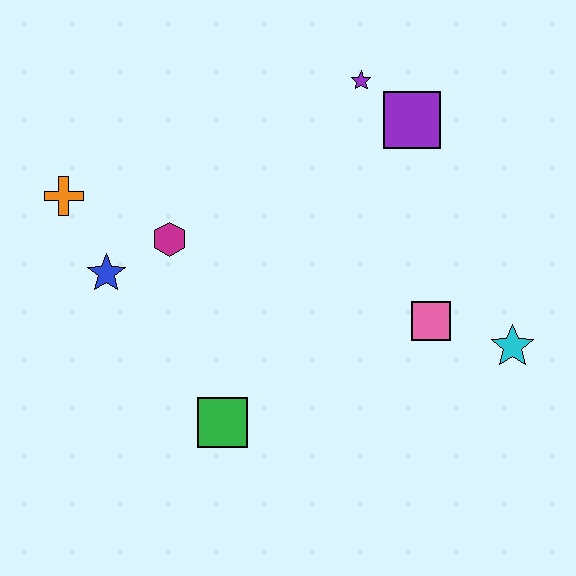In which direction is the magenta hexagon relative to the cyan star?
The magenta hexagon is to the left of the cyan star.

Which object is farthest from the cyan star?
The orange cross is farthest from the cyan star.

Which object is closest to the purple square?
The purple star is closest to the purple square.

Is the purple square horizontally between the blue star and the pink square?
Yes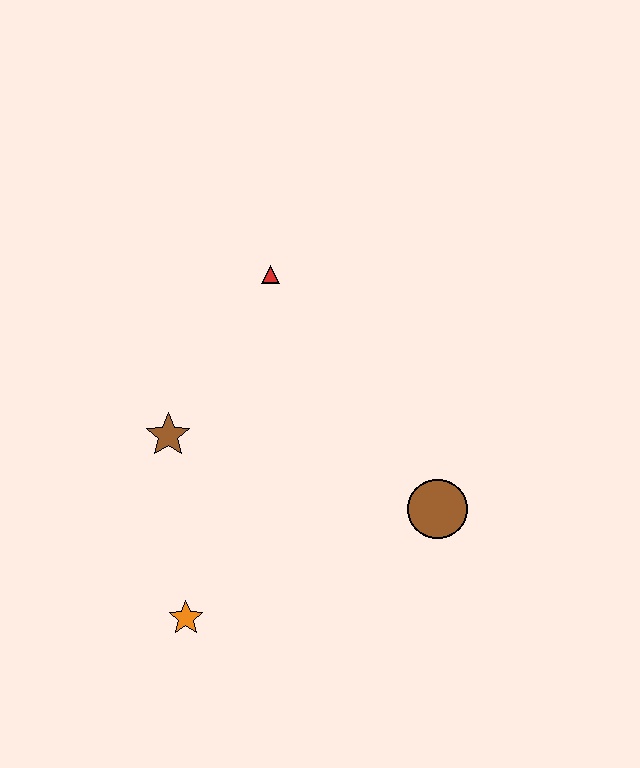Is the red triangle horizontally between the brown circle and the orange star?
Yes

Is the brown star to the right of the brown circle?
No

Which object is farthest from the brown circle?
The red triangle is farthest from the brown circle.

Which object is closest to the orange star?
The brown star is closest to the orange star.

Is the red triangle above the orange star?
Yes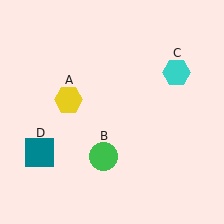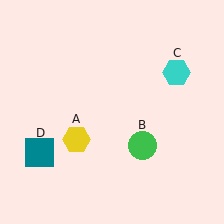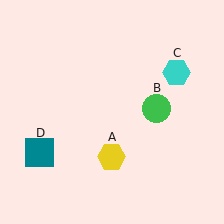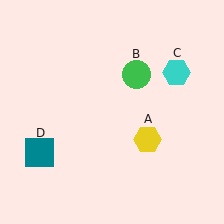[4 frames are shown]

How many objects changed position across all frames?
2 objects changed position: yellow hexagon (object A), green circle (object B).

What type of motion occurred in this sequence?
The yellow hexagon (object A), green circle (object B) rotated counterclockwise around the center of the scene.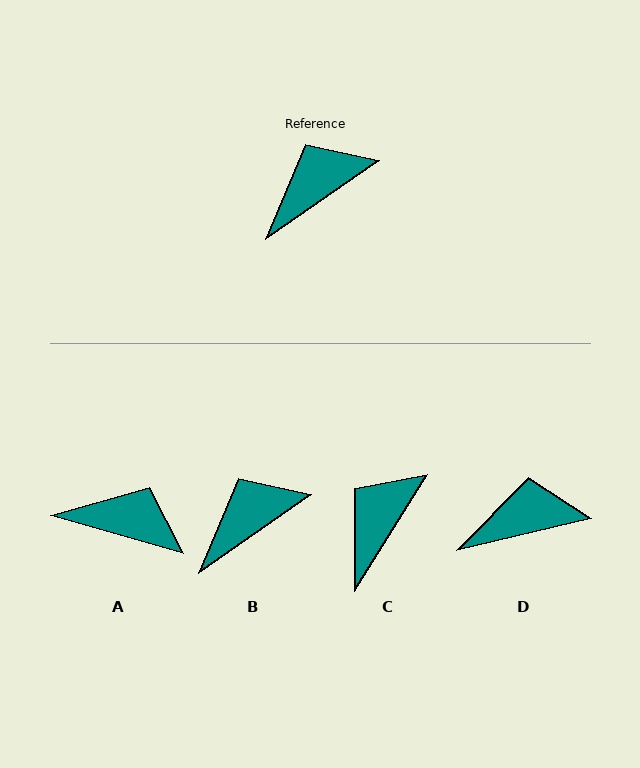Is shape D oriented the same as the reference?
No, it is off by about 21 degrees.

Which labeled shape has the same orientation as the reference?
B.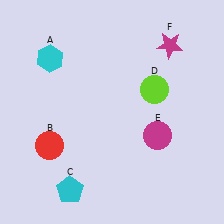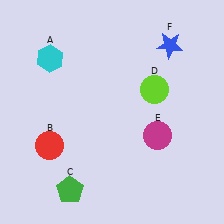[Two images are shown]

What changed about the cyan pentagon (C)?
In Image 1, C is cyan. In Image 2, it changed to green.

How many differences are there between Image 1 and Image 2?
There are 2 differences between the two images.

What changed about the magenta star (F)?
In Image 1, F is magenta. In Image 2, it changed to blue.